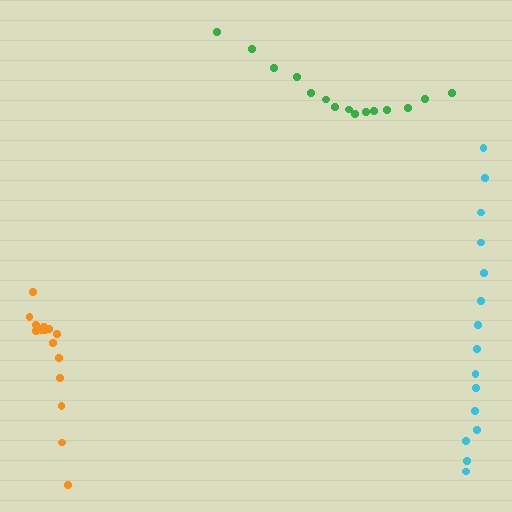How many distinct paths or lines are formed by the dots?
There are 3 distinct paths.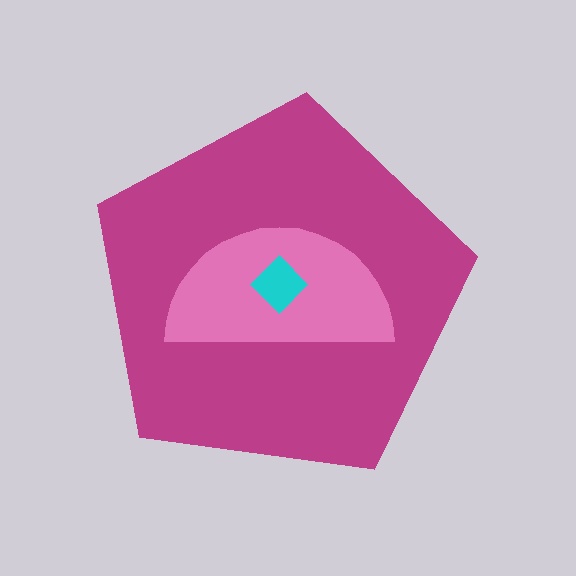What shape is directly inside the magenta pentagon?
The pink semicircle.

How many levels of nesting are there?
3.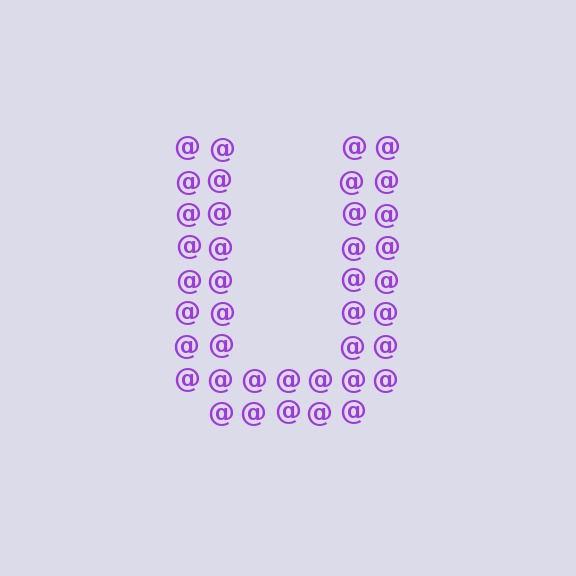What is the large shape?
The large shape is the letter U.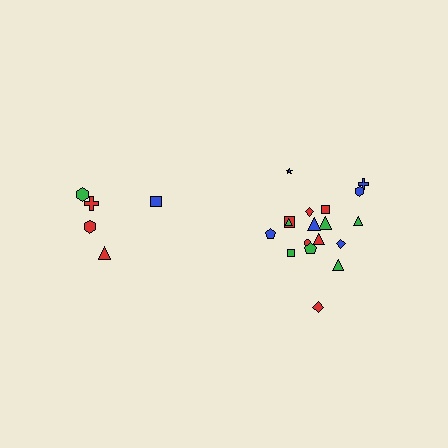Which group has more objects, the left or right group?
The right group.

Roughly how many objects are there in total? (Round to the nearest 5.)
Roughly 25 objects in total.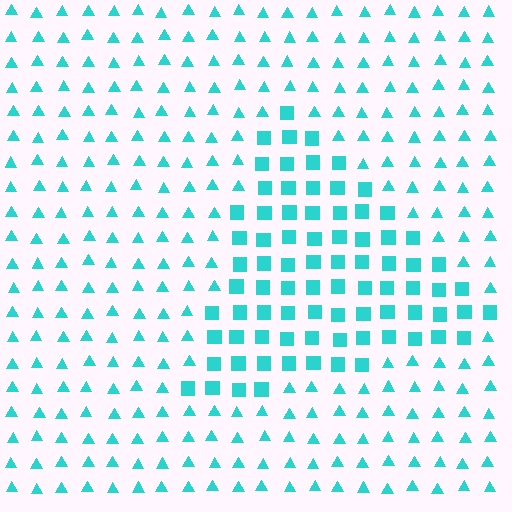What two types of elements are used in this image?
The image uses squares inside the triangle region and triangles outside it.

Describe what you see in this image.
The image is filled with small cyan elements arranged in a uniform grid. A triangle-shaped region contains squares, while the surrounding area contains triangles. The boundary is defined purely by the change in element shape.